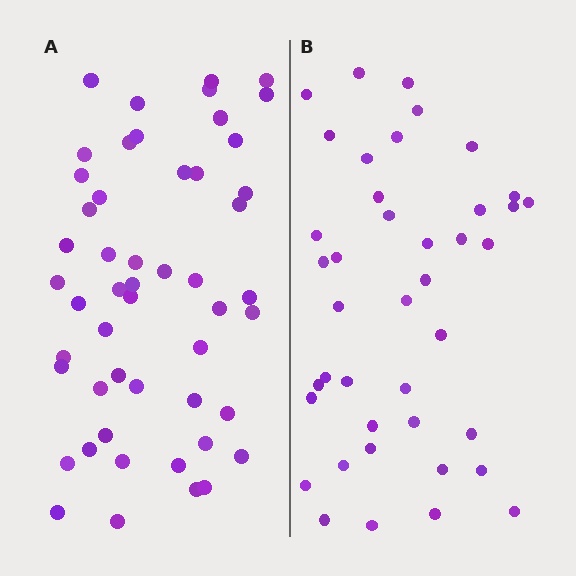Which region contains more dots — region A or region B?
Region A (the left region) has more dots.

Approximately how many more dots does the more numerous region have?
Region A has roughly 10 or so more dots than region B.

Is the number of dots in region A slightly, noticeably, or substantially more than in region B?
Region A has only slightly more — the two regions are fairly close. The ratio is roughly 1.2 to 1.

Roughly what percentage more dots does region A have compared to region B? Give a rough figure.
About 25% more.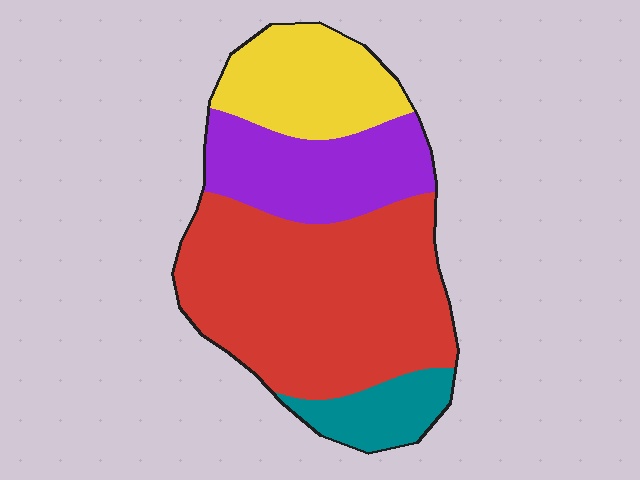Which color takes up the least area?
Teal, at roughly 10%.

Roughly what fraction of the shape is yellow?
Yellow takes up about one fifth (1/5) of the shape.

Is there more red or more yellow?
Red.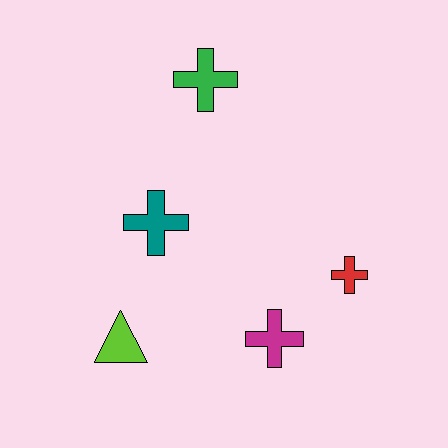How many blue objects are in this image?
There are no blue objects.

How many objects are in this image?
There are 5 objects.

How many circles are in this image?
There are no circles.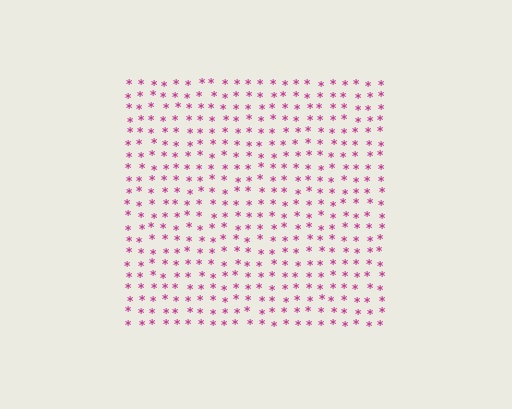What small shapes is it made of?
It is made of small asterisks.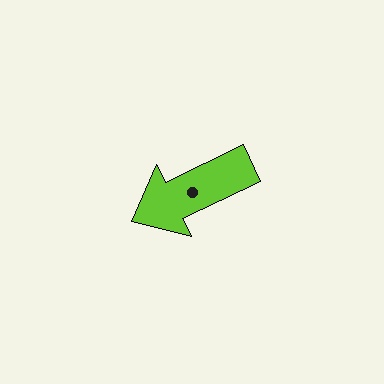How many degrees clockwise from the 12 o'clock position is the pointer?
Approximately 244 degrees.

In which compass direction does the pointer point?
Southwest.